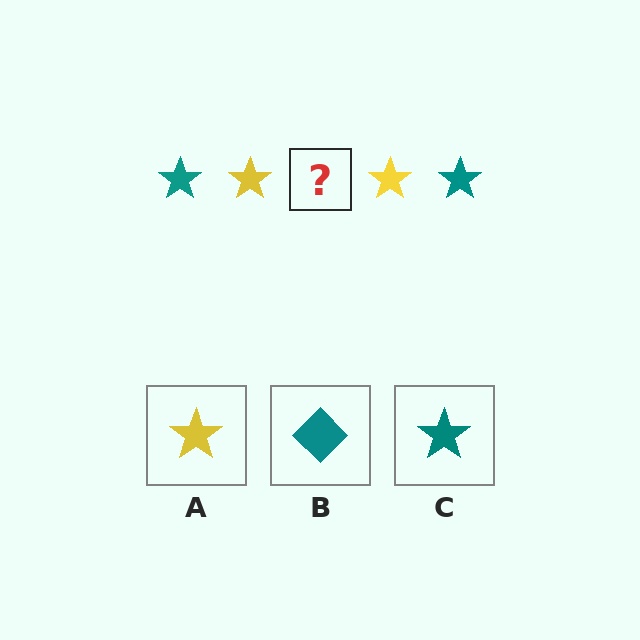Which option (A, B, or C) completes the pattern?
C.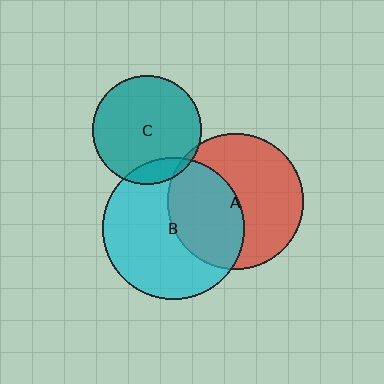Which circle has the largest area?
Circle B (cyan).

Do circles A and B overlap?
Yes.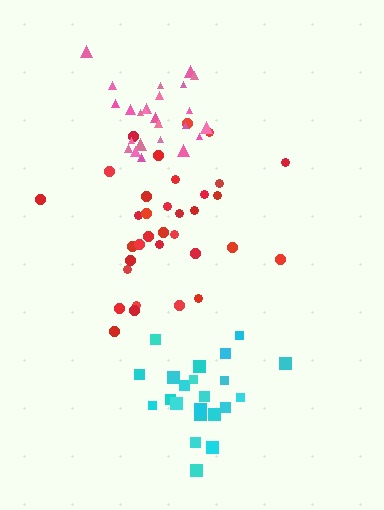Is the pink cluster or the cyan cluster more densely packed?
Pink.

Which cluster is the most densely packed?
Pink.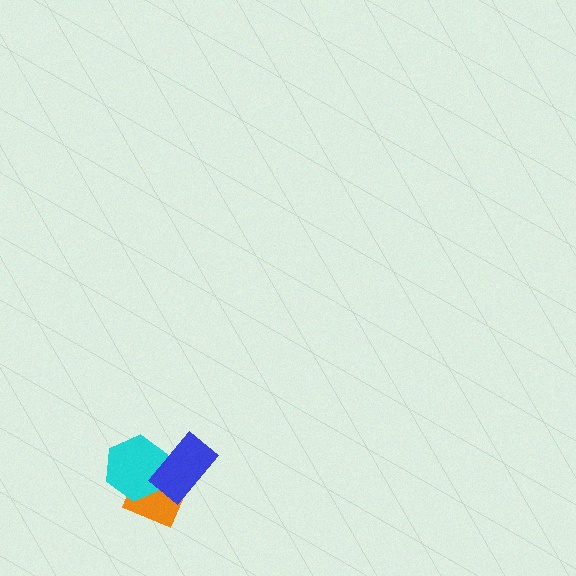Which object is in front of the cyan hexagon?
The blue rectangle is in front of the cyan hexagon.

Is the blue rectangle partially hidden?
No, no other shape covers it.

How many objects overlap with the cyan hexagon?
2 objects overlap with the cyan hexagon.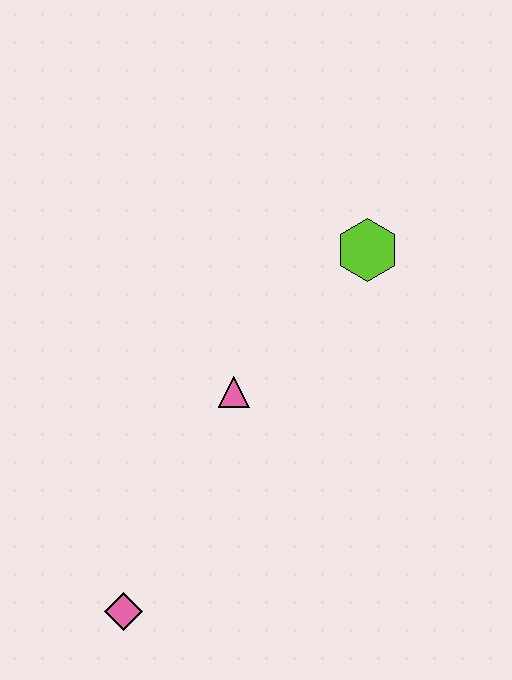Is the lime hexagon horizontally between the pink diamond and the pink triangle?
No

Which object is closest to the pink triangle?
The lime hexagon is closest to the pink triangle.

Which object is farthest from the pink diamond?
The lime hexagon is farthest from the pink diamond.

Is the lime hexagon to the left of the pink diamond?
No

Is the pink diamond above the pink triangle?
No